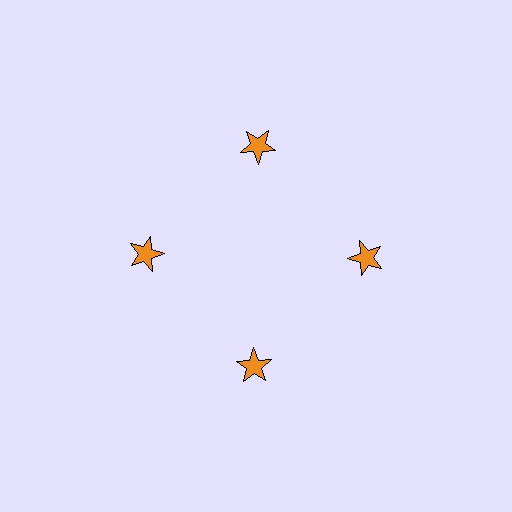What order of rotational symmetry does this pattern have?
This pattern has 4-fold rotational symmetry.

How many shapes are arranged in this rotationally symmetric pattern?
There are 4 shapes, arranged in 4 groups of 1.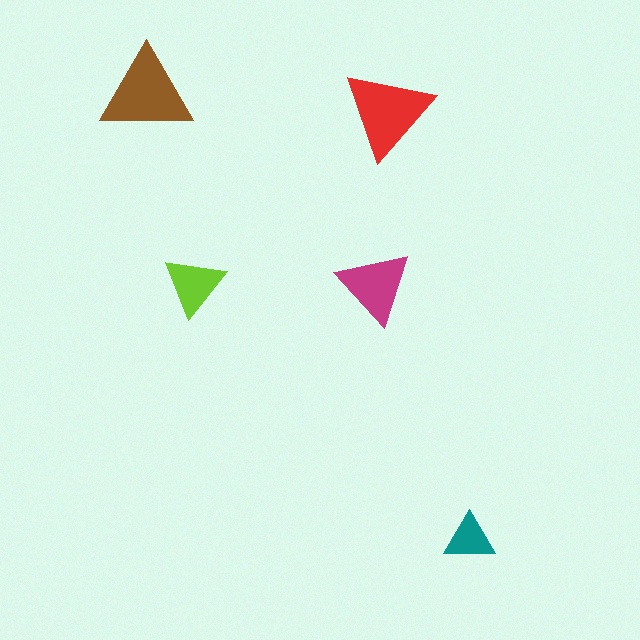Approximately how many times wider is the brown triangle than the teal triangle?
About 2 times wider.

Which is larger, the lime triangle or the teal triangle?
The lime one.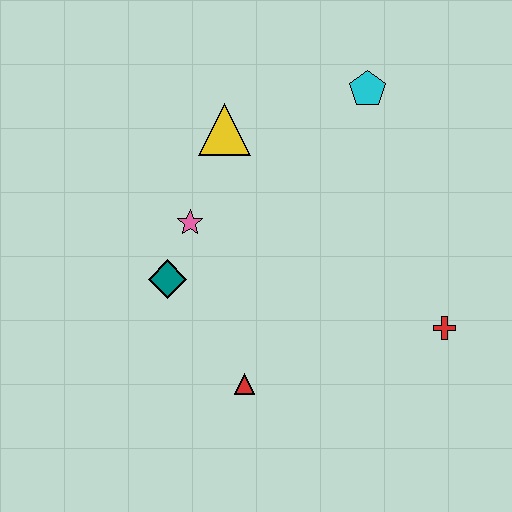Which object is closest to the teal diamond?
The pink star is closest to the teal diamond.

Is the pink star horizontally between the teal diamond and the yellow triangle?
Yes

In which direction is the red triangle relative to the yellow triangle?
The red triangle is below the yellow triangle.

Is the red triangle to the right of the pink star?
Yes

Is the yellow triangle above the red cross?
Yes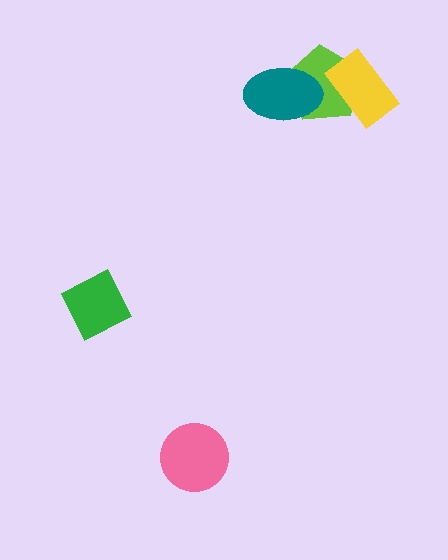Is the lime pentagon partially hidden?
Yes, it is partially covered by another shape.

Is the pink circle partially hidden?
No, no other shape covers it.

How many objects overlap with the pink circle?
0 objects overlap with the pink circle.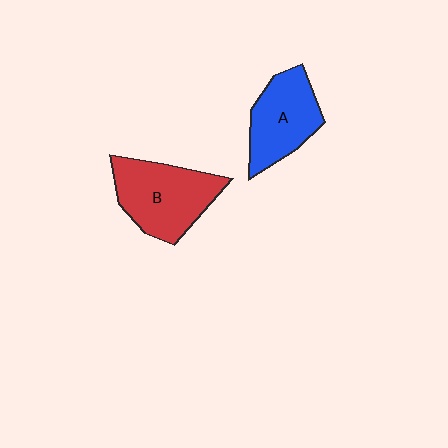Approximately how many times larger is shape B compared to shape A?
Approximately 1.2 times.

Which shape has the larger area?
Shape B (red).